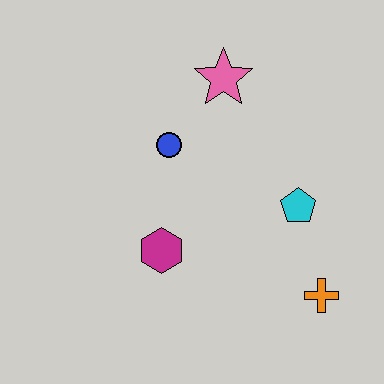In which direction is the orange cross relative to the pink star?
The orange cross is below the pink star.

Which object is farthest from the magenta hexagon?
The pink star is farthest from the magenta hexagon.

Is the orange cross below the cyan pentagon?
Yes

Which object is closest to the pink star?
The blue circle is closest to the pink star.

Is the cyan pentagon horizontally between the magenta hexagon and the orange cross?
Yes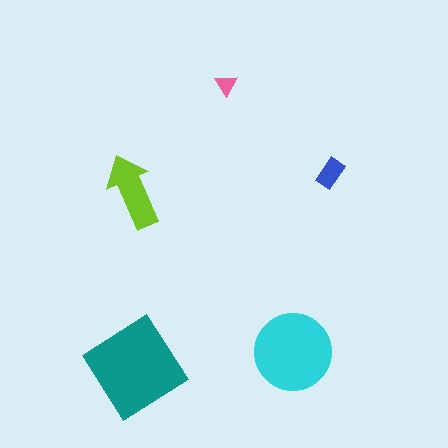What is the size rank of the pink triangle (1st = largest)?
5th.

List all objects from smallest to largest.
The pink triangle, the blue rectangle, the lime arrow, the cyan circle, the teal diamond.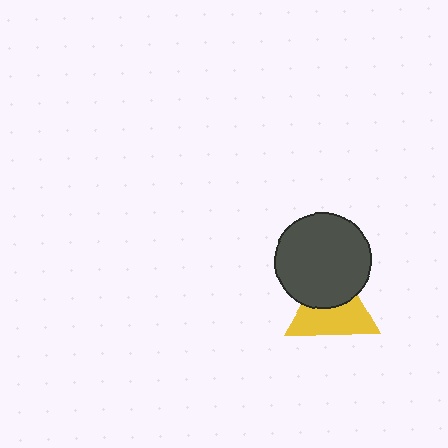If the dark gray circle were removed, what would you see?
You would see the complete yellow triangle.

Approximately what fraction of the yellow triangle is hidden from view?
Roughly 43% of the yellow triangle is hidden behind the dark gray circle.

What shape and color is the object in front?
The object in front is a dark gray circle.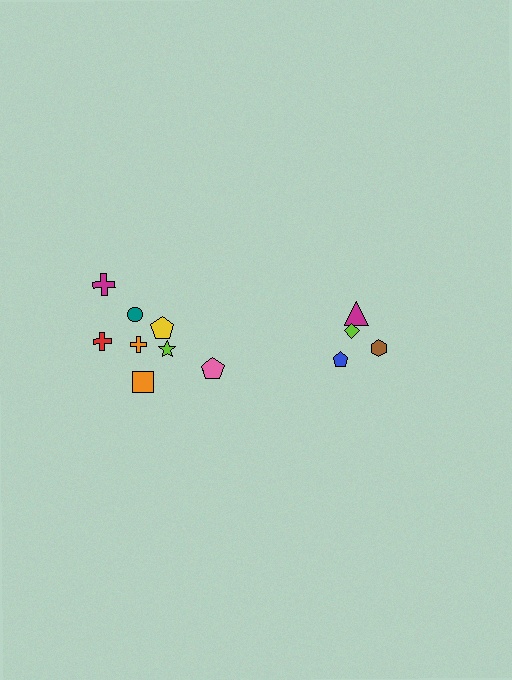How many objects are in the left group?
There are 8 objects.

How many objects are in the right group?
There are 4 objects.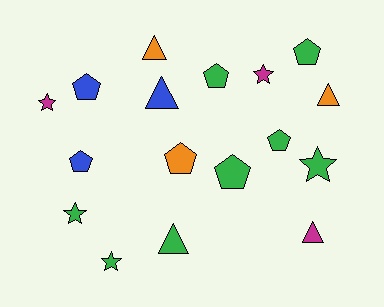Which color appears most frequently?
Green, with 8 objects.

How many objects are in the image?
There are 17 objects.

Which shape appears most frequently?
Pentagon, with 7 objects.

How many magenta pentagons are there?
There are no magenta pentagons.